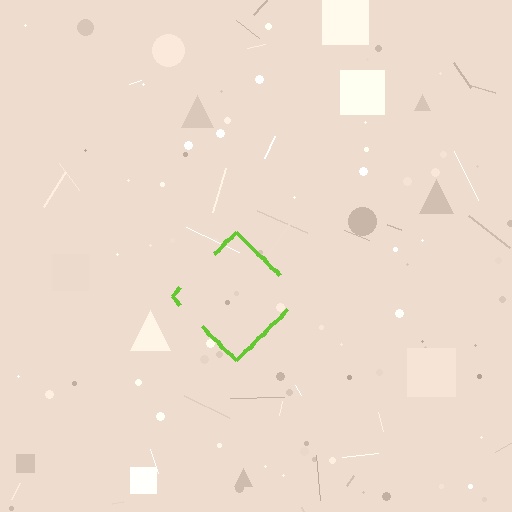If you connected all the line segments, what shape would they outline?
They would outline a diamond.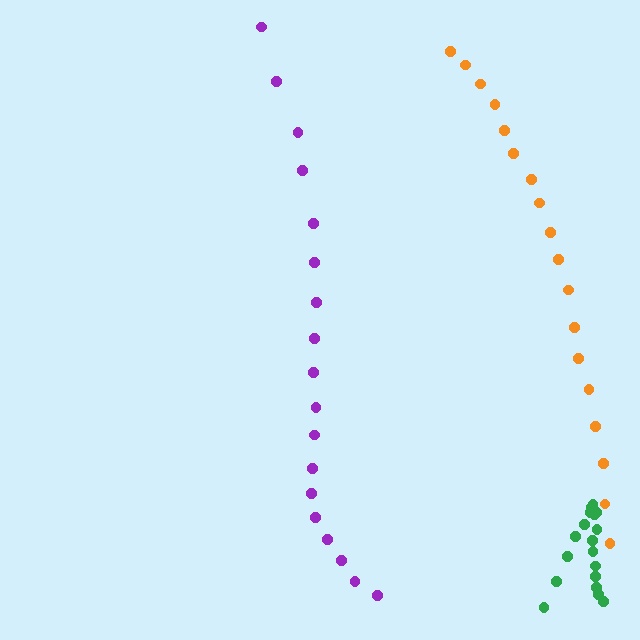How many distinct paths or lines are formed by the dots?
There are 3 distinct paths.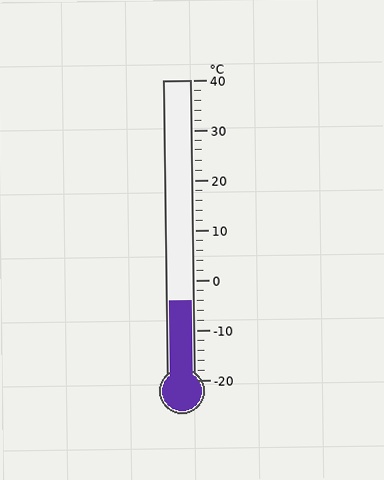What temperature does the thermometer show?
The thermometer shows approximately -4°C.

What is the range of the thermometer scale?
The thermometer scale ranges from -20°C to 40°C.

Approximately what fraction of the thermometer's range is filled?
The thermometer is filled to approximately 25% of its range.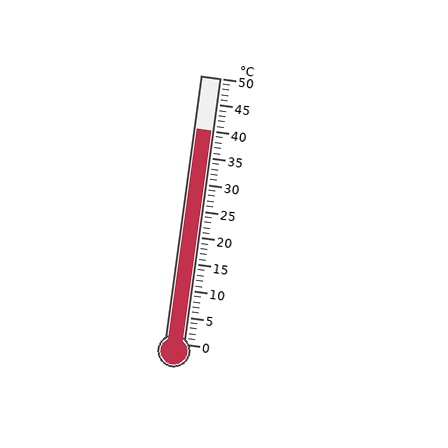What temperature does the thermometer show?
The thermometer shows approximately 40°C.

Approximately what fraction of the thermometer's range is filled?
The thermometer is filled to approximately 80% of its range.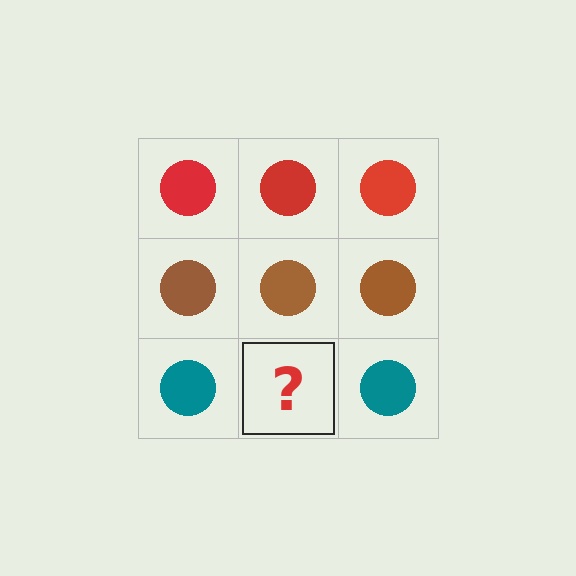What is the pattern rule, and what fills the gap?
The rule is that each row has a consistent color. The gap should be filled with a teal circle.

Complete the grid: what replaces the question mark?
The question mark should be replaced with a teal circle.